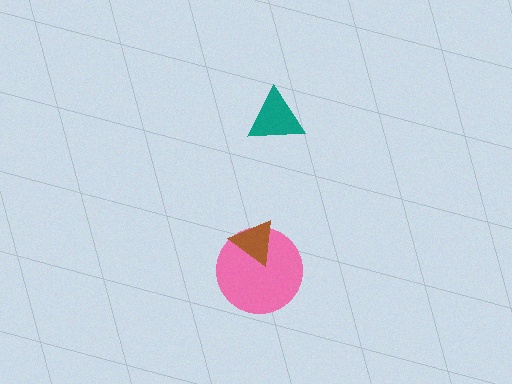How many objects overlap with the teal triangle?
0 objects overlap with the teal triangle.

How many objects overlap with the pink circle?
1 object overlaps with the pink circle.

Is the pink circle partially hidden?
Yes, it is partially covered by another shape.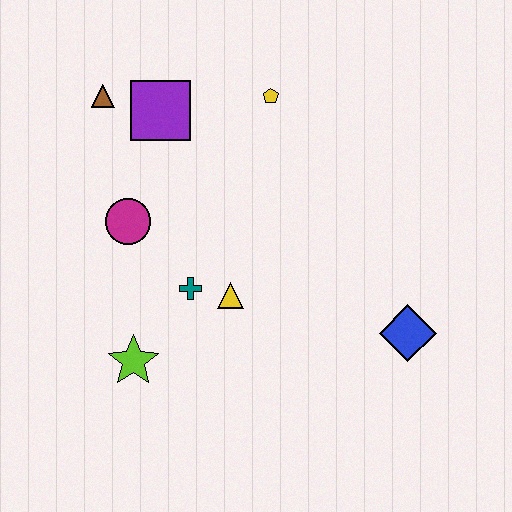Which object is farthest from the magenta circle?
The blue diamond is farthest from the magenta circle.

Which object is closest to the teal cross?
The yellow triangle is closest to the teal cross.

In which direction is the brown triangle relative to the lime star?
The brown triangle is above the lime star.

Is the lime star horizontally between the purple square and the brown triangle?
Yes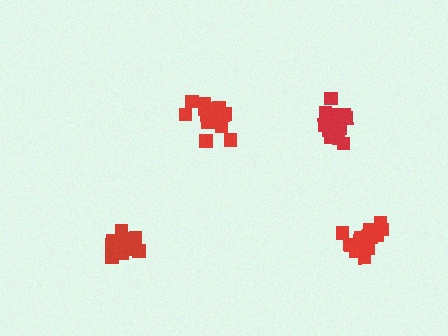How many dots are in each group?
Group 1: 18 dots, Group 2: 17 dots, Group 3: 16 dots, Group 4: 17 dots (68 total).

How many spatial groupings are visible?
There are 4 spatial groupings.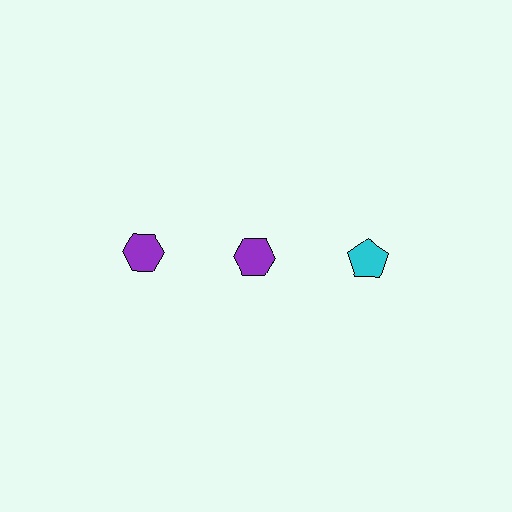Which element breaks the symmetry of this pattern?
The cyan pentagon in the top row, center column breaks the symmetry. All other shapes are purple hexagons.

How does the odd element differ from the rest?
It differs in both color (cyan instead of purple) and shape (pentagon instead of hexagon).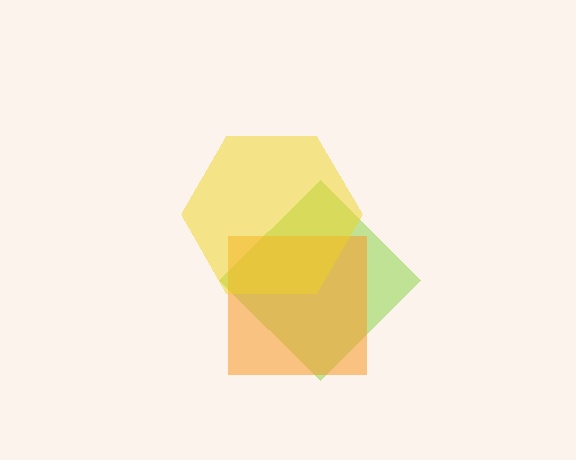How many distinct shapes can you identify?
There are 3 distinct shapes: a lime diamond, an orange square, a yellow hexagon.